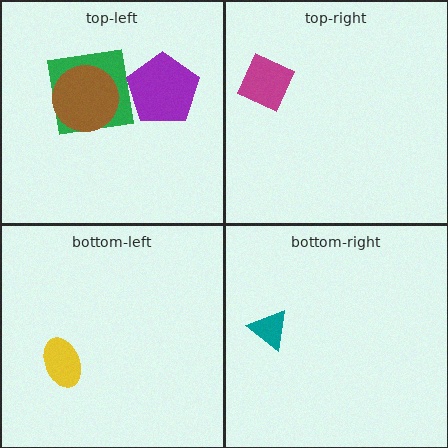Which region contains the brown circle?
The top-left region.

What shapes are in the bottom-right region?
The teal triangle.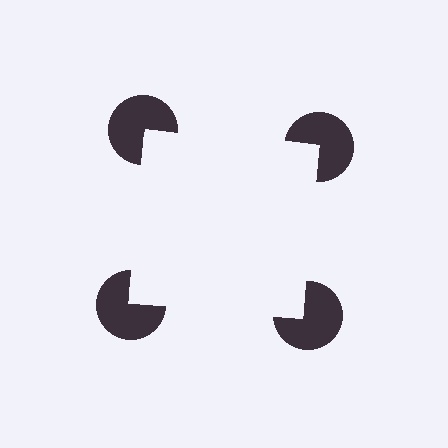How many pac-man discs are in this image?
There are 4 — one at each vertex of the illusory square.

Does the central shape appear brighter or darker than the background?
It typically appears slightly brighter than the background, even though no actual brightness change is drawn.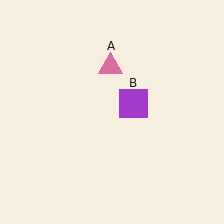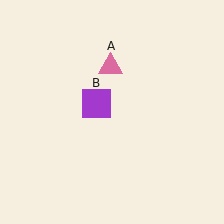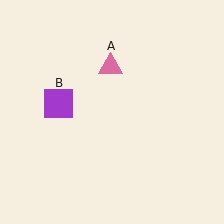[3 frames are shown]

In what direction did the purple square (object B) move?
The purple square (object B) moved left.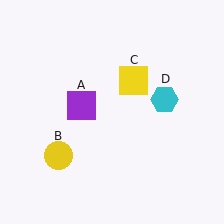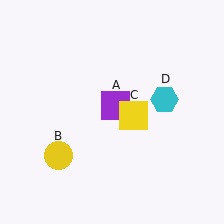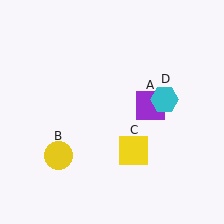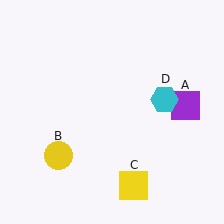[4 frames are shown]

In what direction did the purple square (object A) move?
The purple square (object A) moved right.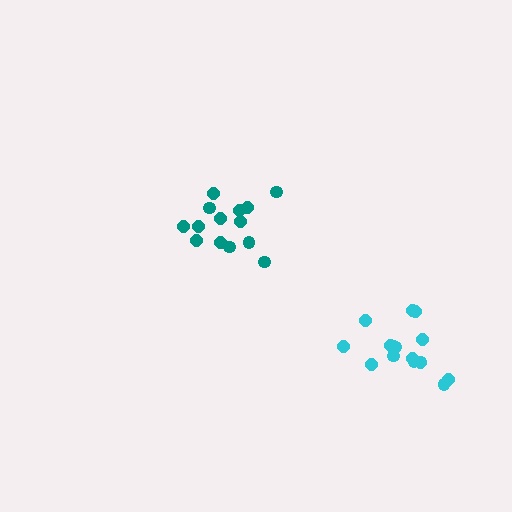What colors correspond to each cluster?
The clusters are colored: teal, cyan.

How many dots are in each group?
Group 1: 14 dots, Group 2: 16 dots (30 total).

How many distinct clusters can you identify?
There are 2 distinct clusters.